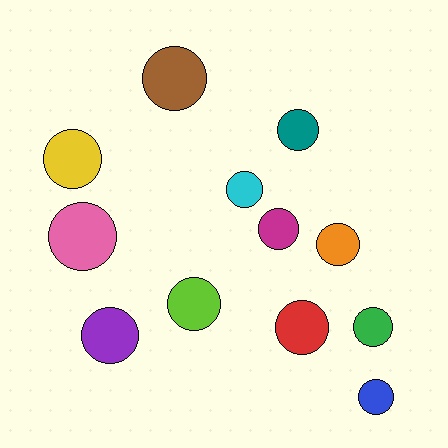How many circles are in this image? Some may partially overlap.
There are 12 circles.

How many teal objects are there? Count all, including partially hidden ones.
There is 1 teal object.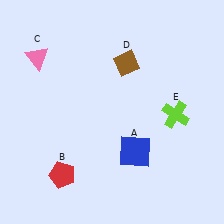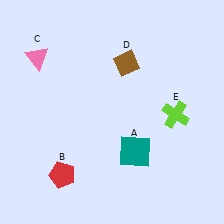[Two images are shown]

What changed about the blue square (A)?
In Image 1, A is blue. In Image 2, it changed to teal.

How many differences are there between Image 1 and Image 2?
There is 1 difference between the two images.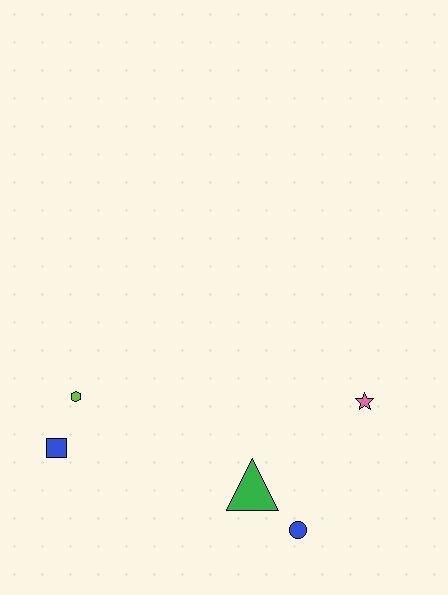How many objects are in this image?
There are 5 objects.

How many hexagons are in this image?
There is 1 hexagon.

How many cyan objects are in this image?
There are no cyan objects.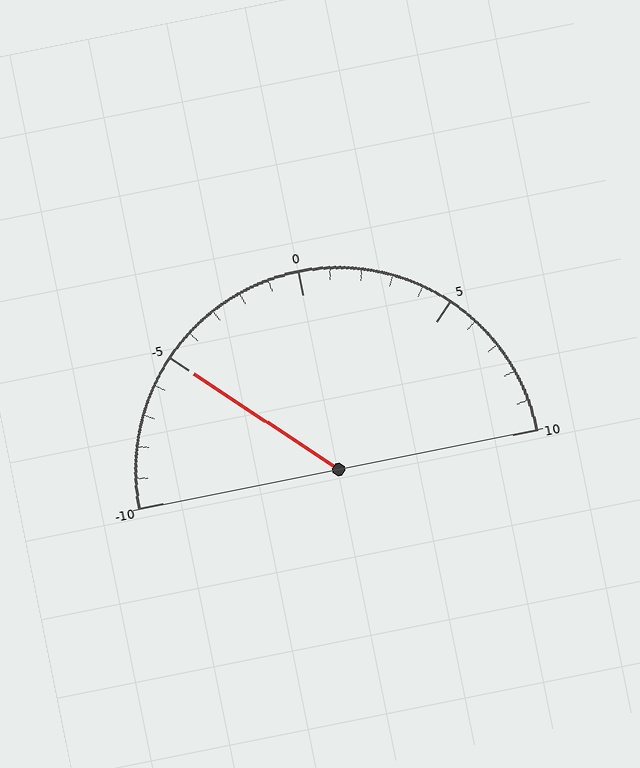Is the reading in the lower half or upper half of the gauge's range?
The reading is in the lower half of the range (-10 to 10).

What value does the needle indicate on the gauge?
The needle indicates approximately -5.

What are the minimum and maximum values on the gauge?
The gauge ranges from -10 to 10.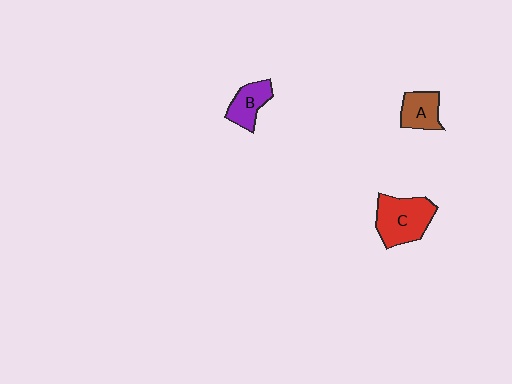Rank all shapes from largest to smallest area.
From largest to smallest: C (red), B (purple), A (brown).